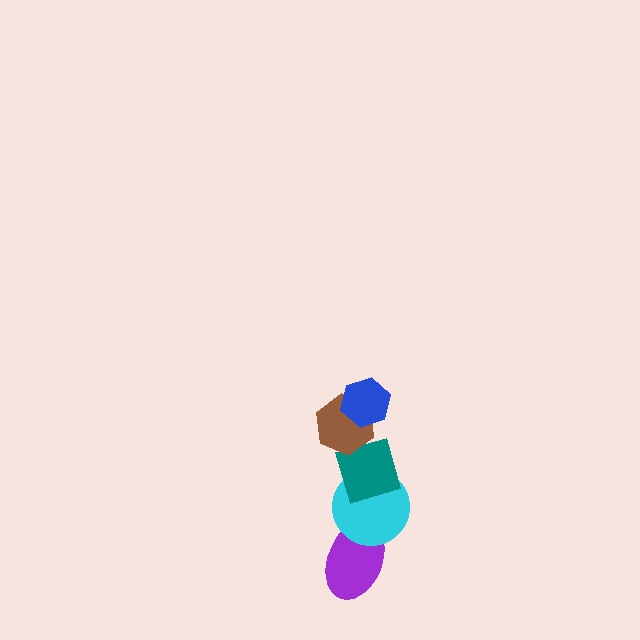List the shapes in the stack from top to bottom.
From top to bottom: the blue hexagon, the brown hexagon, the teal diamond, the cyan circle, the purple ellipse.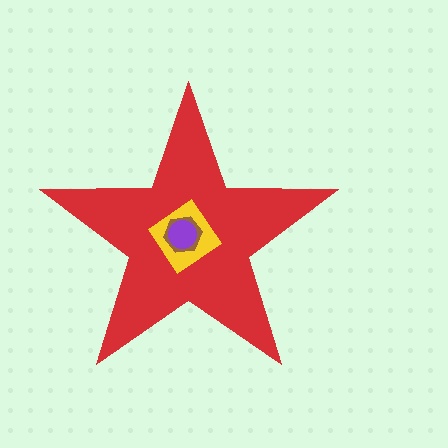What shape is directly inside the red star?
The yellow diamond.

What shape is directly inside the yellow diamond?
The brown hexagon.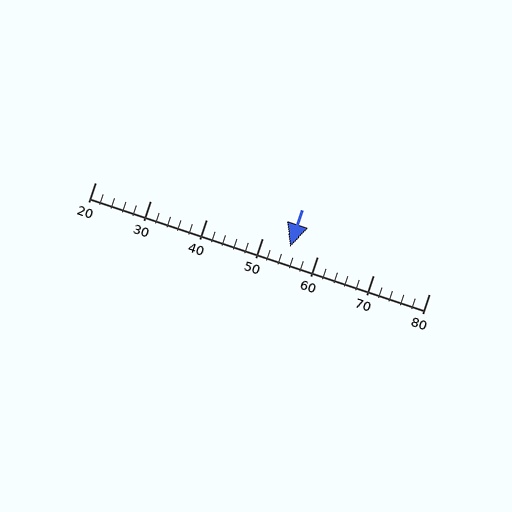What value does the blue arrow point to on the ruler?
The blue arrow points to approximately 55.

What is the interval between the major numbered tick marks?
The major tick marks are spaced 10 units apart.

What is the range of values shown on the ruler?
The ruler shows values from 20 to 80.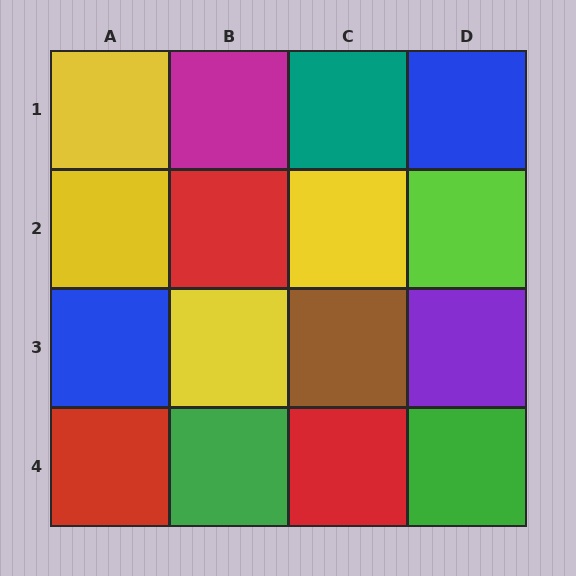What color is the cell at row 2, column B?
Red.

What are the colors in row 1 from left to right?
Yellow, magenta, teal, blue.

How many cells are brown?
1 cell is brown.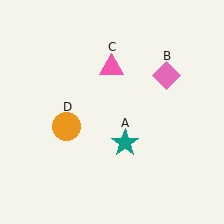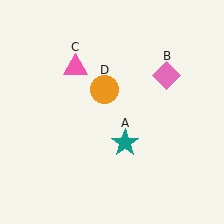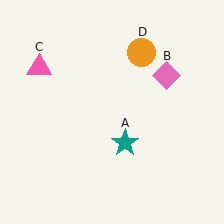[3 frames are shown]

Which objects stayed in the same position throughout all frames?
Teal star (object A) and pink diamond (object B) remained stationary.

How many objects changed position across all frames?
2 objects changed position: pink triangle (object C), orange circle (object D).